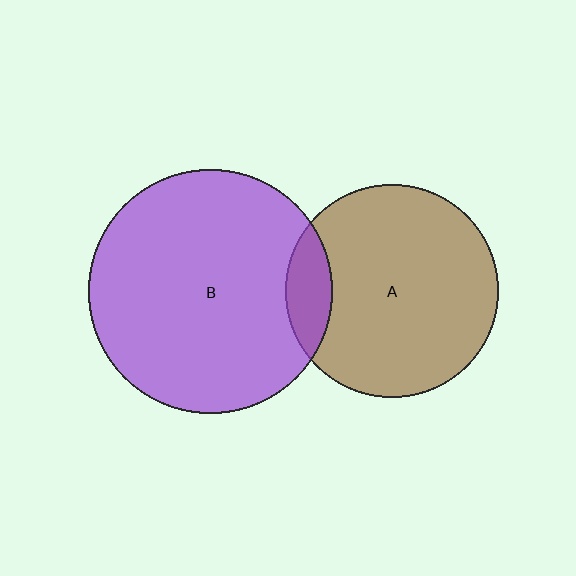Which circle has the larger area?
Circle B (purple).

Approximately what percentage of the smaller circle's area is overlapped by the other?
Approximately 10%.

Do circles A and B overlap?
Yes.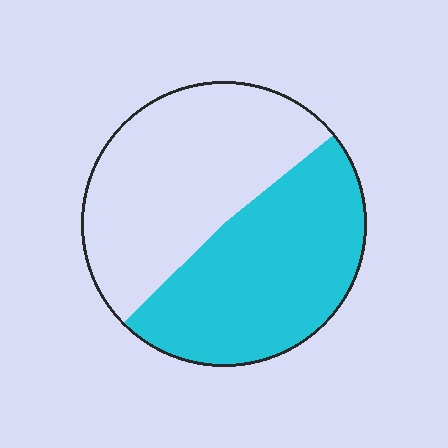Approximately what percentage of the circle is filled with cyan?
Approximately 50%.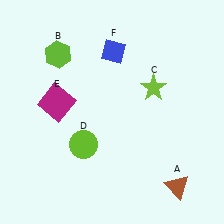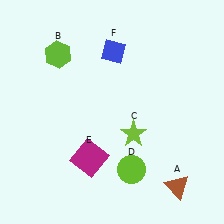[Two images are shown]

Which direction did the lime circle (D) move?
The lime circle (D) moved right.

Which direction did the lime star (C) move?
The lime star (C) moved down.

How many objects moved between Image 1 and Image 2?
3 objects moved between the two images.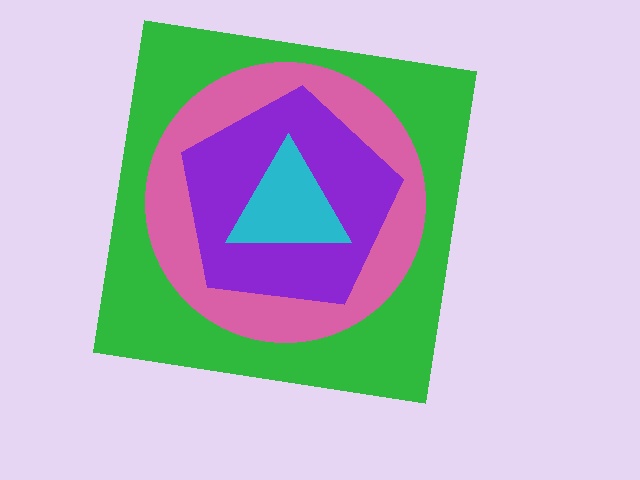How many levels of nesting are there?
4.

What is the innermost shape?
The cyan triangle.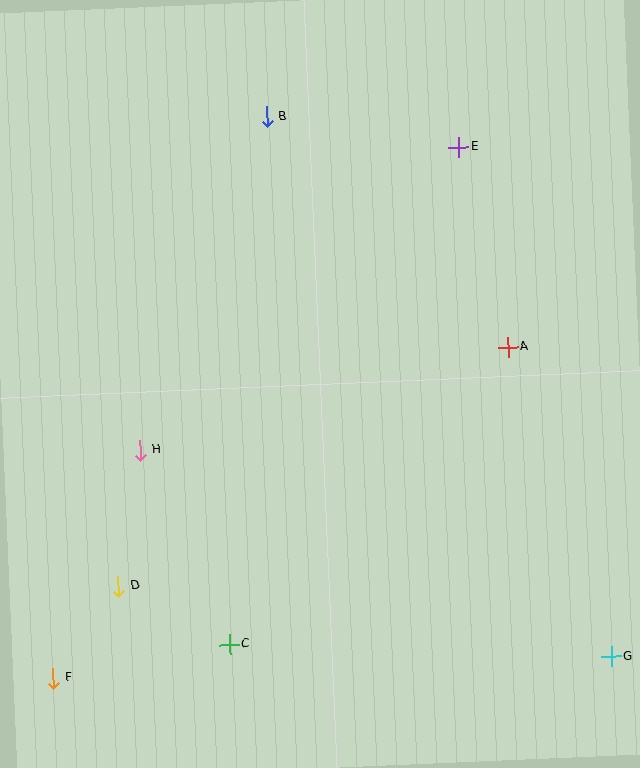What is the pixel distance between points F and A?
The distance between F and A is 563 pixels.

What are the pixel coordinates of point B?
Point B is at (267, 117).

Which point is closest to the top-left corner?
Point B is closest to the top-left corner.